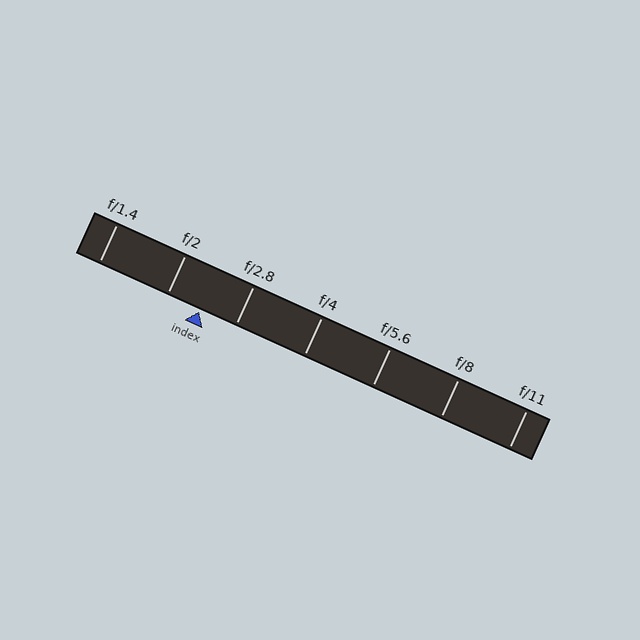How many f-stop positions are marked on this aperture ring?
There are 7 f-stop positions marked.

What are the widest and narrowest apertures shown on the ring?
The widest aperture shown is f/1.4 and the narrowest is f/11.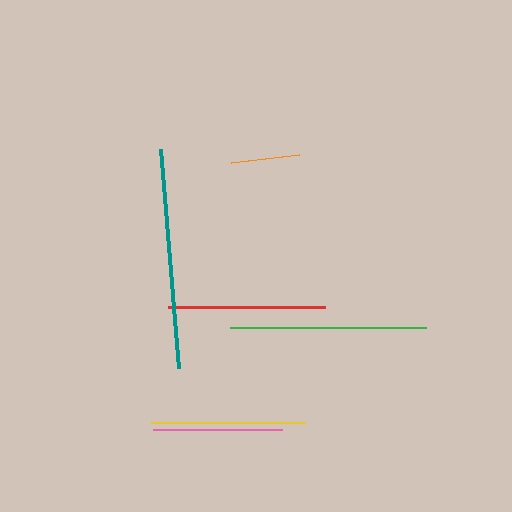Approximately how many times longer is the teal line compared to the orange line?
The teal line is approximately 3.2 times the length of the orange line.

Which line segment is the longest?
The teal line is the longest at approximately 219 pixels.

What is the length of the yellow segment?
The yellow segment is approximately 153 pixels long.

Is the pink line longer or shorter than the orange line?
The pink line is longer than the orange line.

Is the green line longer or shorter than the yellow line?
The green line is longer than the yellow line.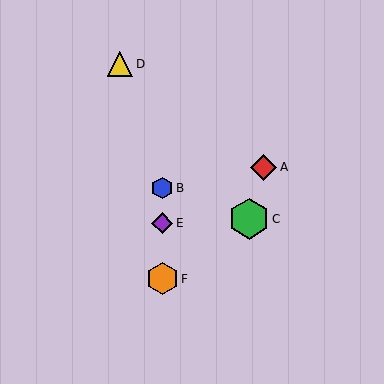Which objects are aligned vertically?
Objects B, E, F are aligned vertically.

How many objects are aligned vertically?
3 objects (B, E, F) are aligned vertically.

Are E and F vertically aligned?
Yes, both are at x≈162.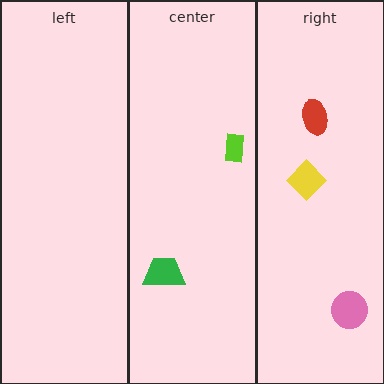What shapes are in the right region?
The pink circle, the red ellipse, the yellow diamond.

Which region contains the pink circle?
The right region.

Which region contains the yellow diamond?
The right region.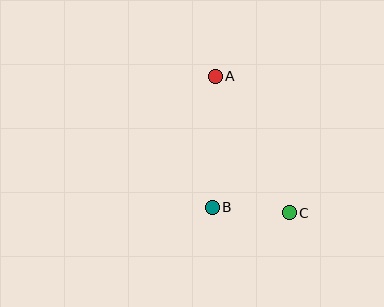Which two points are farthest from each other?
Points A and C are farthest from each other.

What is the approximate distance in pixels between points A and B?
The distance between A and B is approximately 131 pixels.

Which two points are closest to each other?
Points B and C are closest to each other.